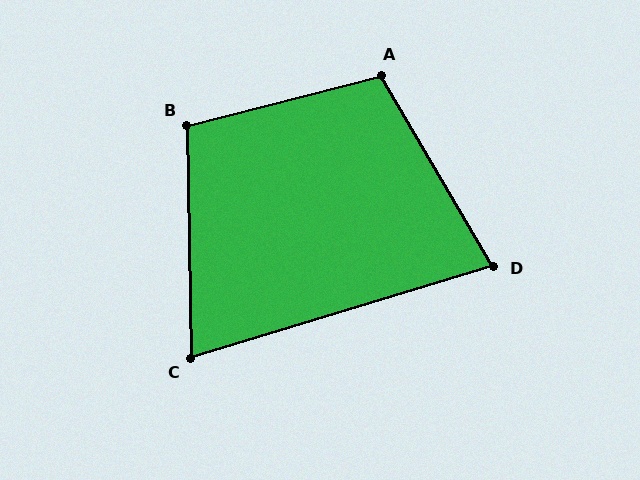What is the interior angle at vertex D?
Approximately 76 degrees (acute).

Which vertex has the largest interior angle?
A, at approximately 106 degrees.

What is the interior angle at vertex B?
Approximately 104 degrees (obtuse).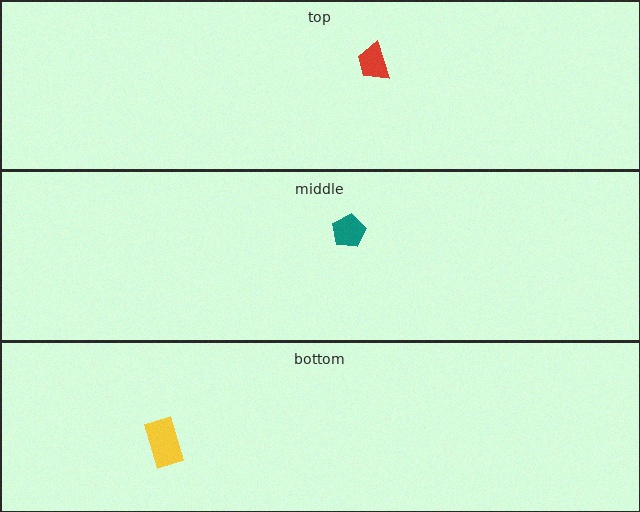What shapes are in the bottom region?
The yellow rectangle.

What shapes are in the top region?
The red trapezoid.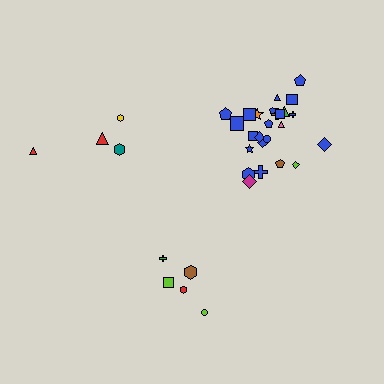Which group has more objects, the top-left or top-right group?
The top-right group.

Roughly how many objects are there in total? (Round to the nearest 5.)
Roughly 35 objects in total.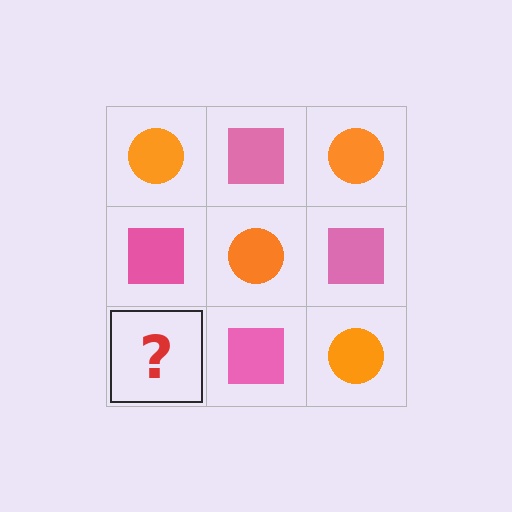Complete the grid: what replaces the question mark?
The question mark should be replaced with an orange circle.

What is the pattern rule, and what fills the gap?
The rule is that it alternates orange circle and pink square in a checkerboard pattern. The gap should be filled with an orange circle.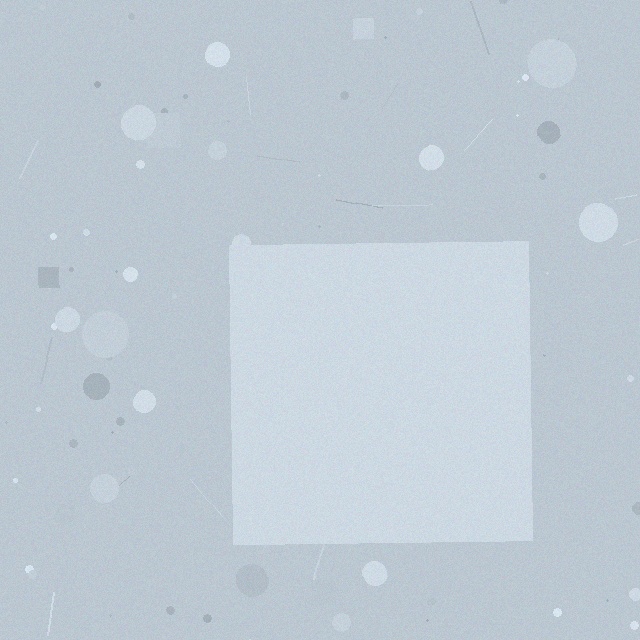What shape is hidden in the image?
A square is hidden in the image.